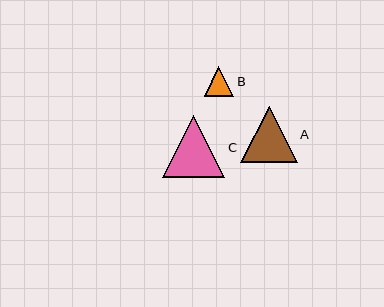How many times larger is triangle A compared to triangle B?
Triangle A is approximately 1.9 times the size of triangle B.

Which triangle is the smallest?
Triangle B is the smallest with a size of approximately 30 pixels.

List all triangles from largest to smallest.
From largest to smallest: C, A, B.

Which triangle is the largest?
Triangle C is the largest with a size of approximately 62 pixels.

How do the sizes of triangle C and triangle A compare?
Triangle C and triangle A are approximately the same size.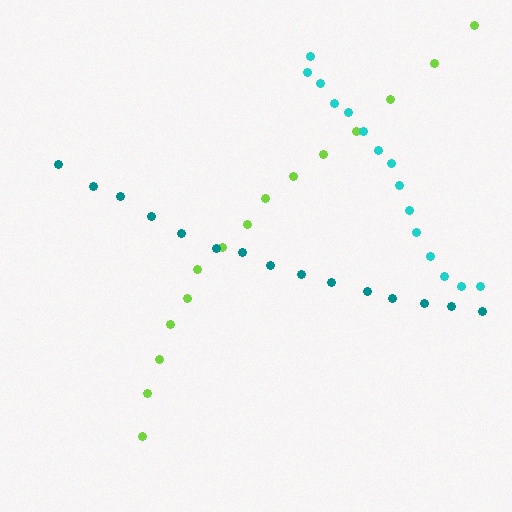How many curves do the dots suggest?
There are 3 distinct paths.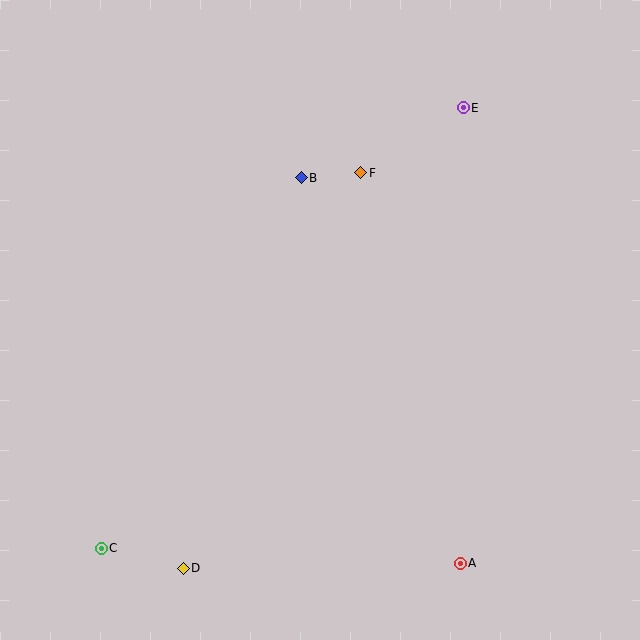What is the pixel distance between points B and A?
The distance between B and A is 417 pixels.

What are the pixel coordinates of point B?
Point B is at (301, 178).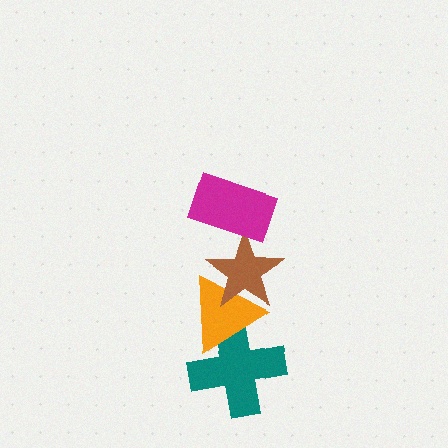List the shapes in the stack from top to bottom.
From top to bottom: the magenta rectangle, the brown star, the orange triangle, the teal cross.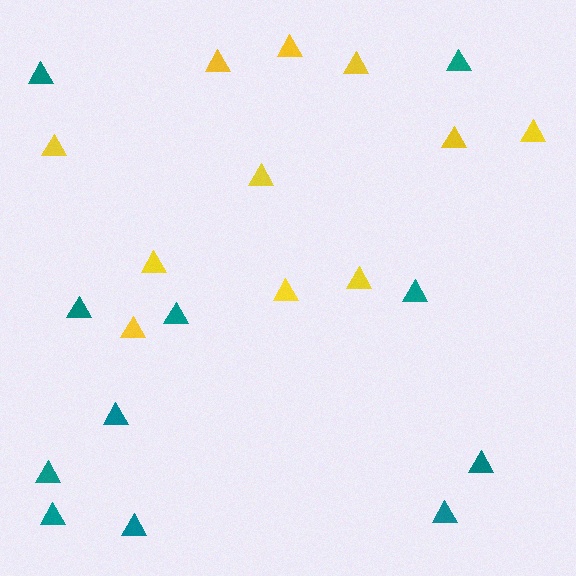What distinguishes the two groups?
There are 2 groups: one group of yellow triangles (11) and one group of teal triangles (11).